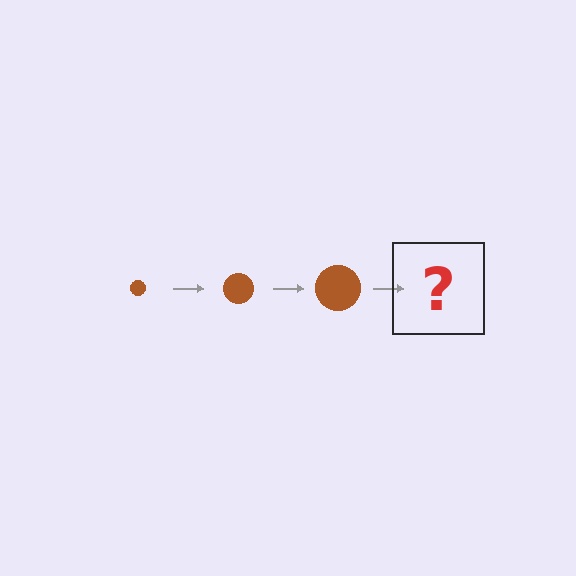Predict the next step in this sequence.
The next step is a brown circle, larger than the previous one.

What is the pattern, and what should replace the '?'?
The pattern is that the circle gets progressively larger each step. The '?' should be a brown circle, larger than the previous one.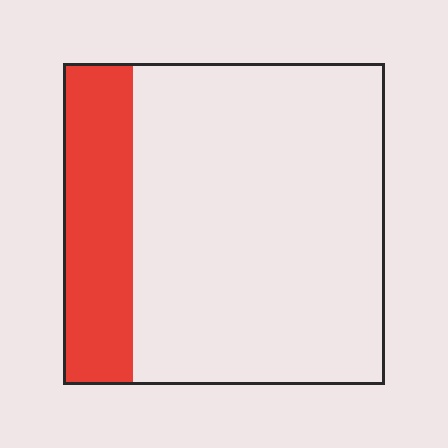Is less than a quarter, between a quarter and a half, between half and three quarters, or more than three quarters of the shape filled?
Less than a quarter.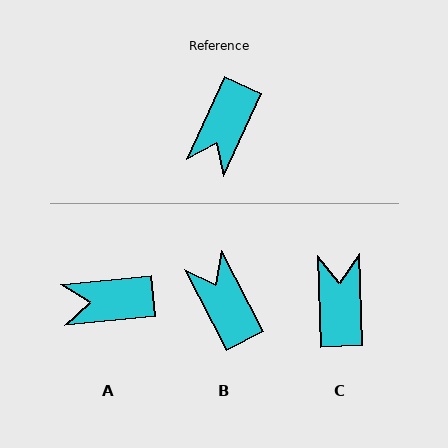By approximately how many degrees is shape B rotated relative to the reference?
Approximately 128 degrees clockwise.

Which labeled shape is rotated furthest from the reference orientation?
C, about 154 degrees away.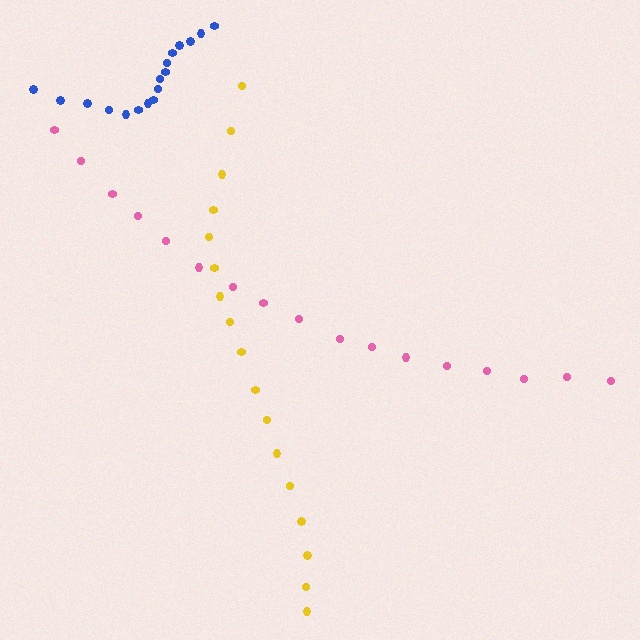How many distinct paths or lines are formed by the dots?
There are 3 distinct paths.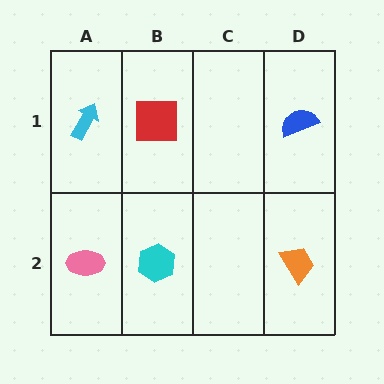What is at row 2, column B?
A cyan hexagon.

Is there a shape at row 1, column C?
No, that cell is empty.